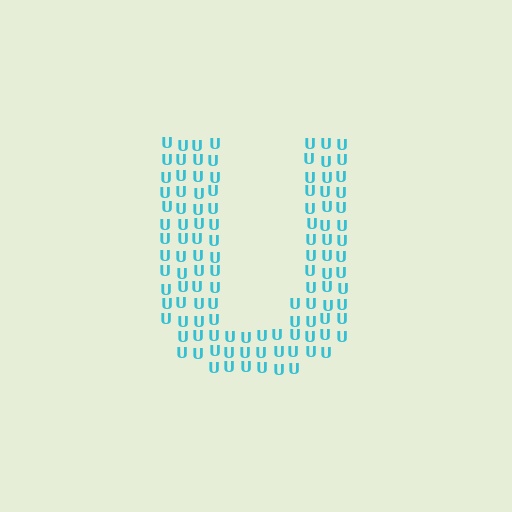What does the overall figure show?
The overall figure shows the letter U.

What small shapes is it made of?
It is made of small letter U's.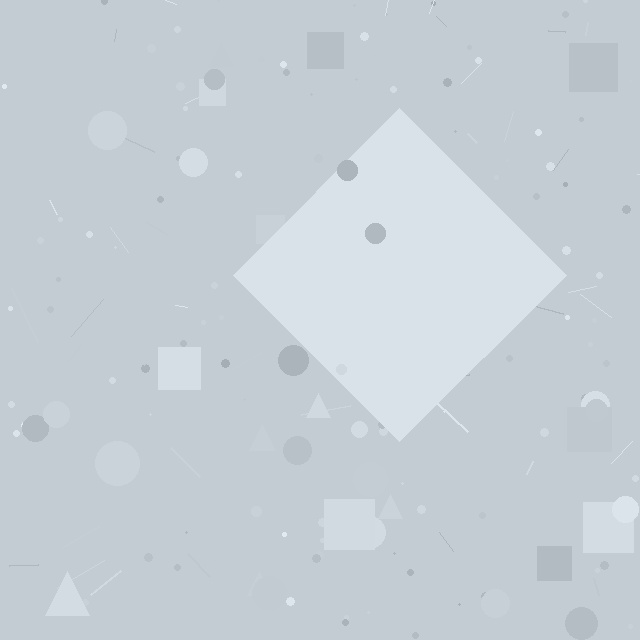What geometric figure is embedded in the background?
A diamond is embedded in the background.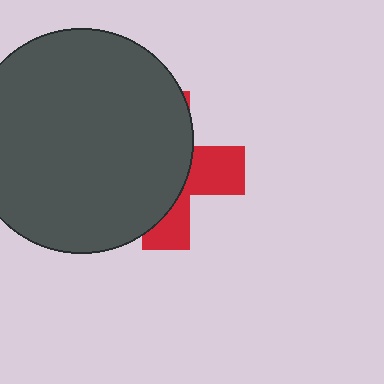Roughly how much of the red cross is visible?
A small part of it is visible (roughly 35%).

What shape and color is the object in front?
The object in front is a dark gray circle.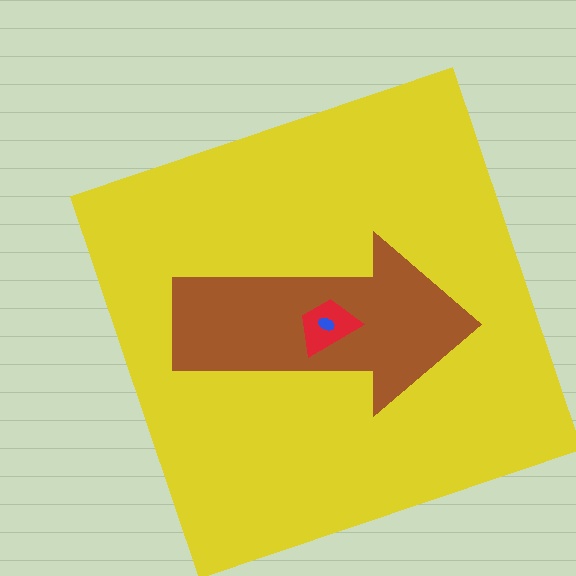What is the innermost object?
The blue ellipse.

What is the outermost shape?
The yellow square.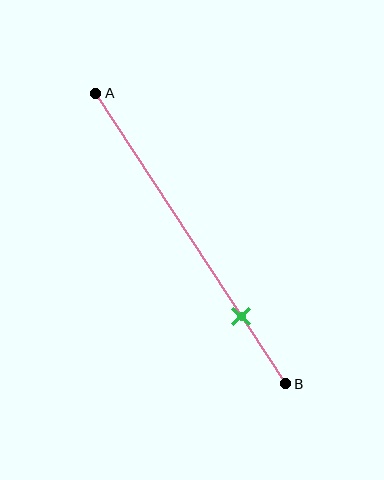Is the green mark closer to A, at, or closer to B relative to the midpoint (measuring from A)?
The green mark is closer to point B than the midpoint of segment AB.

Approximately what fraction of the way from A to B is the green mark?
The green mark is approximately 75% of the way from A to B.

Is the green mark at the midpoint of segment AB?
No, the mark is at about 75% from A, not at the 50% midpoint.